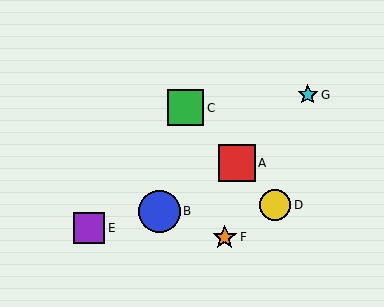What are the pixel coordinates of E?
Object E is at (89, 228).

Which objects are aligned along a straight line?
Objects A, C, D are aligned along a straight line.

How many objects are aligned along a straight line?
3 objects (A, C, D) are aligned along a straight line.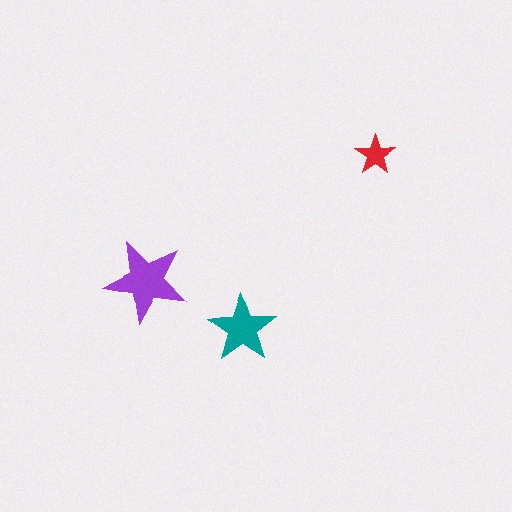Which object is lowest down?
The teal star is bottommost.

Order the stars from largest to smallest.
the purple one, the teal one, the red one.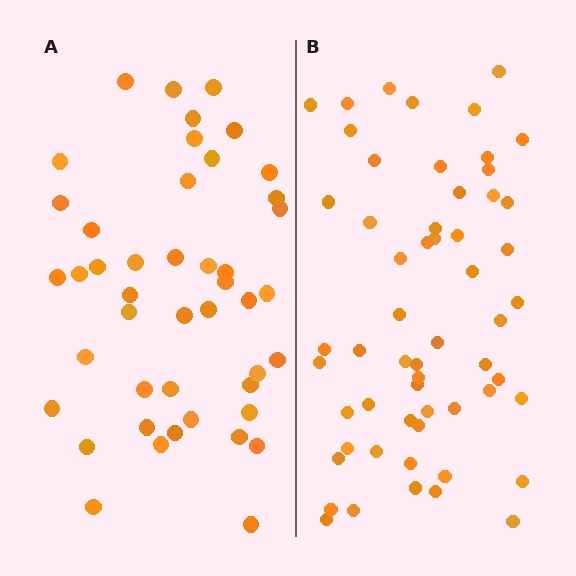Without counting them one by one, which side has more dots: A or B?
Region B (the right region) has more dots.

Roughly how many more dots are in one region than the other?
Region B has roughly 12 or so more dots than region A.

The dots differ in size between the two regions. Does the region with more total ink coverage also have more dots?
No. Region A has more total ink coverage because its dots are larger, but region B actually contains more individual dots. Total area can be misleading — the number of items is what matters here.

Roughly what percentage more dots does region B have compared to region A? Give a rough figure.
About 25% more.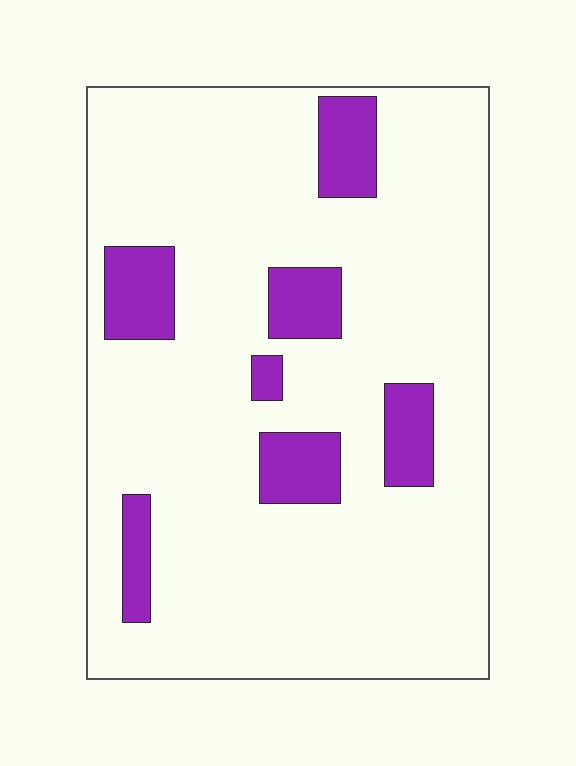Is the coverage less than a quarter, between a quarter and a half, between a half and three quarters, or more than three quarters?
Less than a quarter.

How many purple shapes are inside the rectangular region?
7.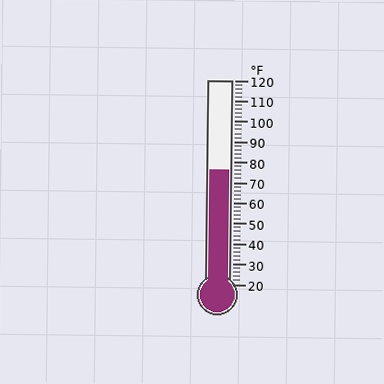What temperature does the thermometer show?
The thermometer shows approximately 76°F.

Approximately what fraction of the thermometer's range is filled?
The thermometer is filled to approximately 55% of its range.